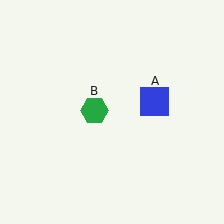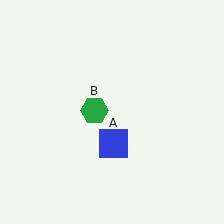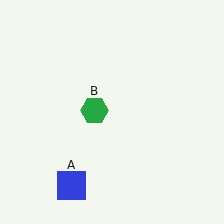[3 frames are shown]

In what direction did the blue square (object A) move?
The blue square (object A) moved down and to the left.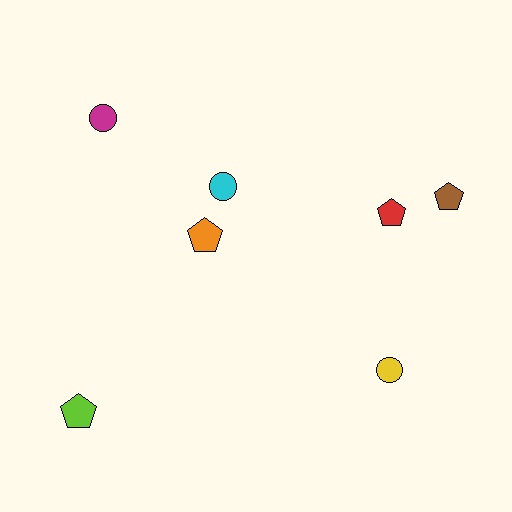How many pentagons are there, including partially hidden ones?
There are 4 pentagons.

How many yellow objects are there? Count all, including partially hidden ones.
There is 1 yellow object.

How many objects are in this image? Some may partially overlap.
There are 7 objects.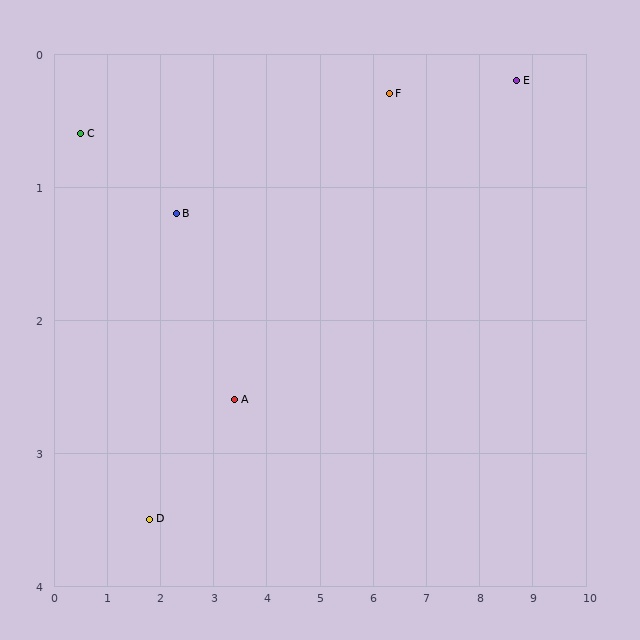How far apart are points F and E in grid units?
Points F and E are about 2.4 grid units apart.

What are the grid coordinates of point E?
Point E is at approximately (8.7, 0.2).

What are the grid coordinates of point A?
Point A is at approximately (3.4, 2.6).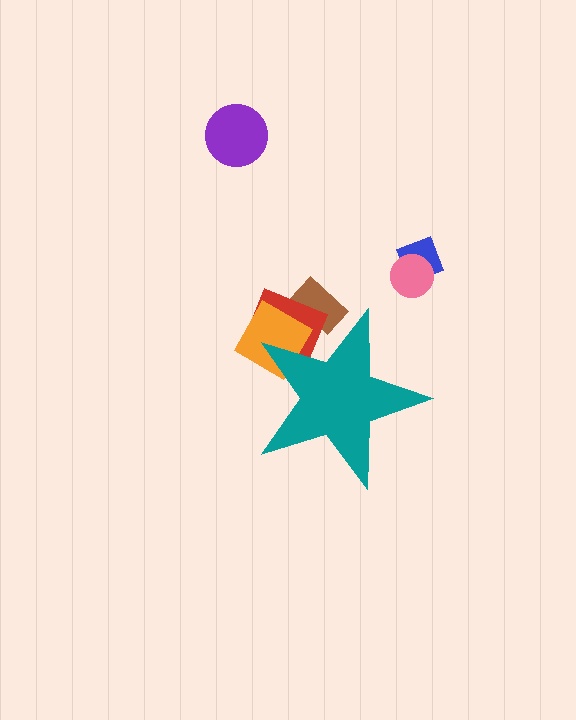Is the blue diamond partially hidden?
No, the blue diamond is fully visible.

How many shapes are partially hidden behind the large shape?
3 shapes are partially hidden.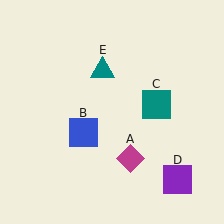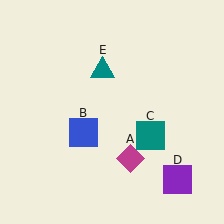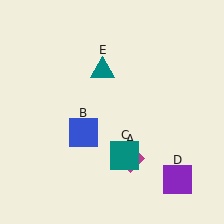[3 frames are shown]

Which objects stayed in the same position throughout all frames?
Magenta diamond (object A) and blue square (object B) and purple square (object D) and teal triangle (object E) remained stationary.